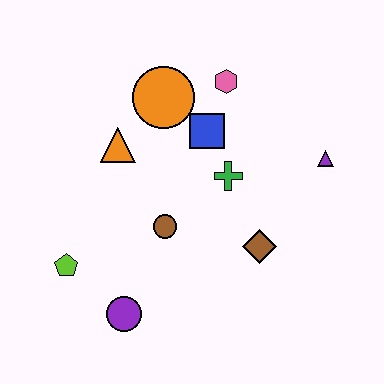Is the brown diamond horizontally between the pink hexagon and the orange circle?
No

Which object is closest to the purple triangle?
The green cross is closest to the purple triangle.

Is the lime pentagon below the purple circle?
No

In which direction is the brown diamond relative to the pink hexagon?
The brown diamond is below the pink hexagon.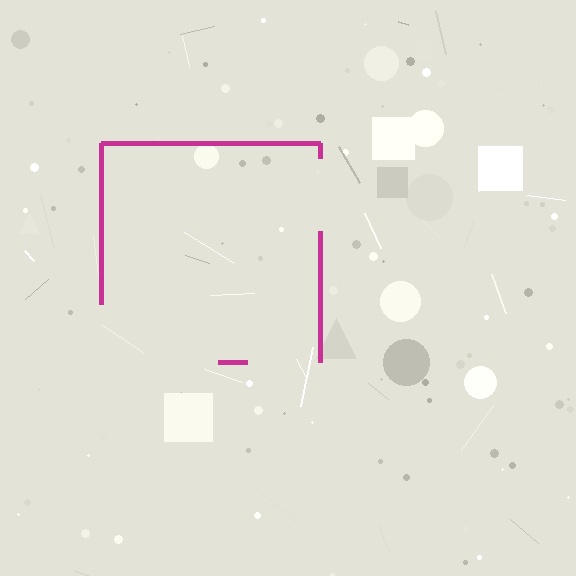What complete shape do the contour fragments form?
The contour fragments form a square.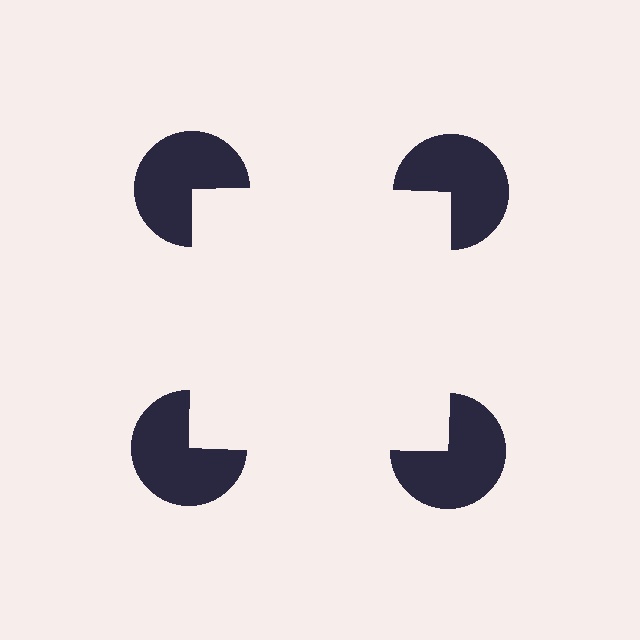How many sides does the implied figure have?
4 sides.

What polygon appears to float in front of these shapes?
An illusory square — its edges are inferred from the aligned wedge cuts in the pac-man discs, not physically drawn.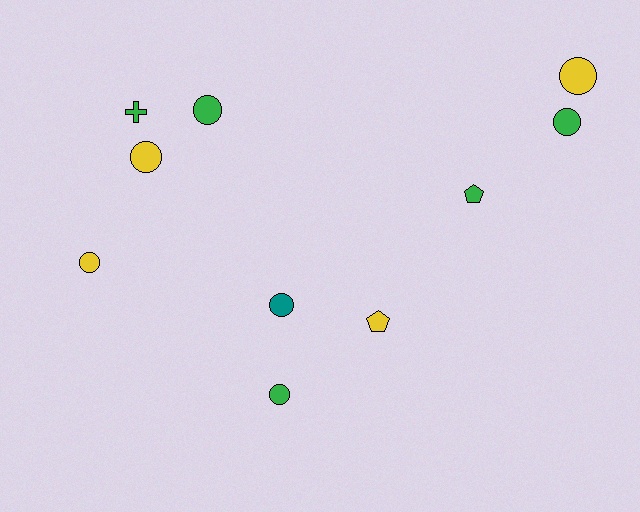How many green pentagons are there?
There is 1 green pentagon.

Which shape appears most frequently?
Circle, with 7 objects.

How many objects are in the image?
There are 10 objects.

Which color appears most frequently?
Green, with 5 objects.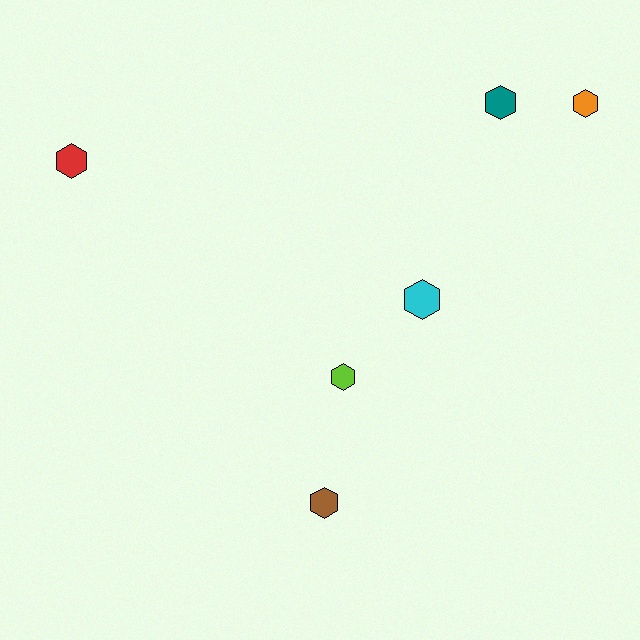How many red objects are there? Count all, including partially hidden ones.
There is 1 red object.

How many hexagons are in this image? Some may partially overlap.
There are 6 hexagons.